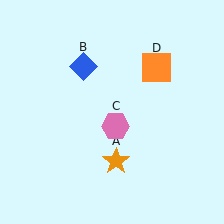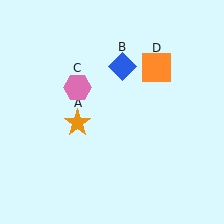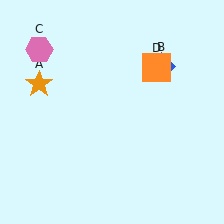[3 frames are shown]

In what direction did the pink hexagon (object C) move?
The pink hexagon (object C) moved up and to the left.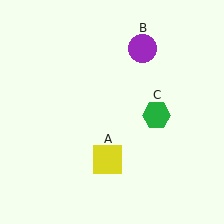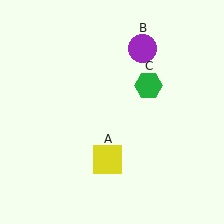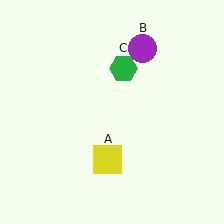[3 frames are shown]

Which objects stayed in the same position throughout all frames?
Yellow square (object A) and purple circle (object B) remained stationary.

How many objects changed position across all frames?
1 object changed position: green hexagon (object C).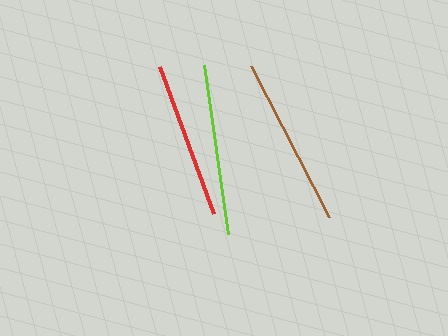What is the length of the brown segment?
The brown segment is approximately 170 pixels long.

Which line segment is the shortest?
The red line is the shortest at approximately 157 pixels.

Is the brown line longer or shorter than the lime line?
The lime line is longer than the brown line.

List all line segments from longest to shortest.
From longest to shortest: lime, brown, red.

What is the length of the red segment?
The red segment is approximately 157 pixels long.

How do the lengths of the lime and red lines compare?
The lime and red lines are approximately the same length.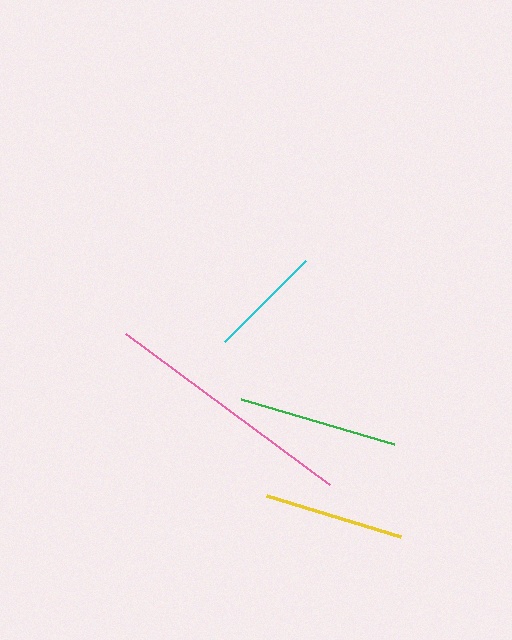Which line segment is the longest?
The pink line is the longest at approximately 254 pixels.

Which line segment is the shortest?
The cyan line is the shortest at approximately 115 pixels.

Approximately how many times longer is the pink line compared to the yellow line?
The pink line is approximately 1.8 times the length of the yellow line.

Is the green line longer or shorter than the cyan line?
The green line is longer than the cyan line.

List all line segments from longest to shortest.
From longest to shortest: pink, green, yellow, cyan.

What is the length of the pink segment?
The pink segment is approximately 254 pixels long.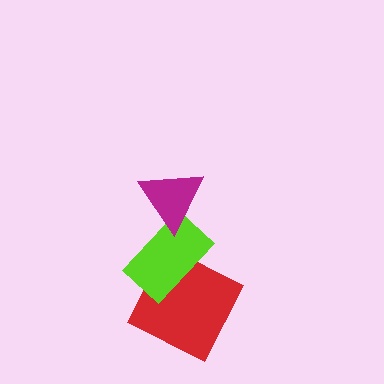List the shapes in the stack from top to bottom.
From top to bottom: the magenta triangle, the lime rectangle, the red square.